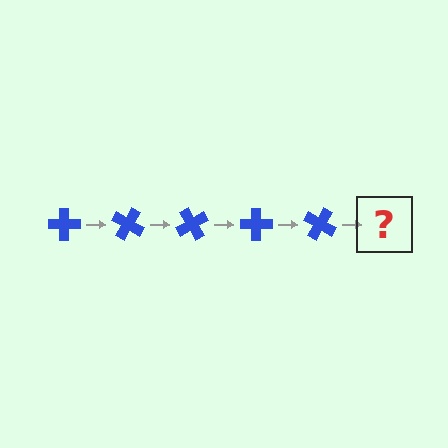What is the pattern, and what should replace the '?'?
The pattern is that the cross rotates 30 degrees each step. The '?' should be a blue cross rotated 150 degrees.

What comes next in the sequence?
The next element should be a blue cross rotated 150 degrees.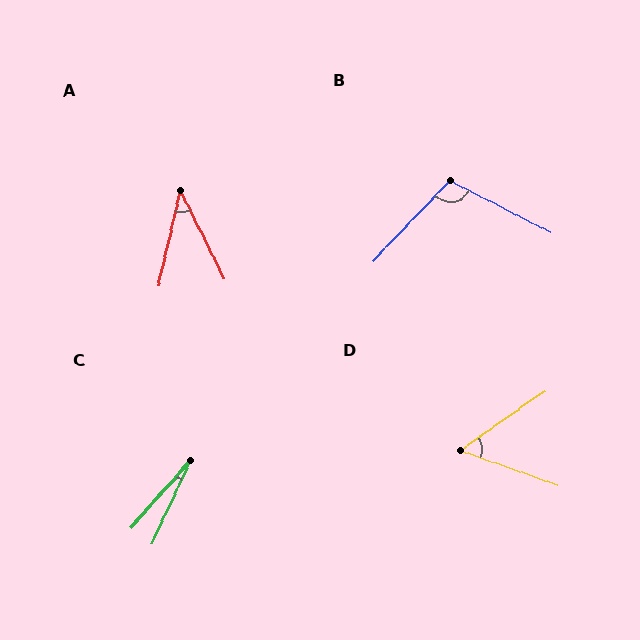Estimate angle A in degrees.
Approximately 39 degrees.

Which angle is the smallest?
C, at approximately 17 degrees.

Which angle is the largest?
B, at approximately 106 degrees.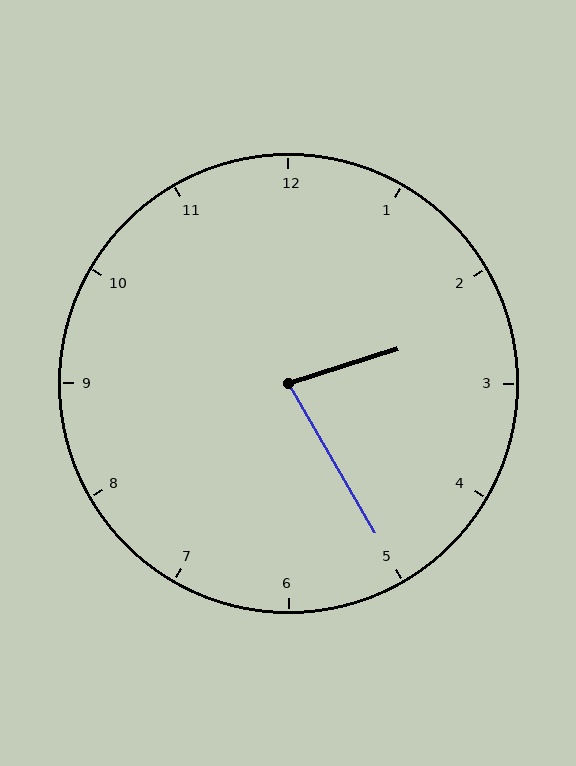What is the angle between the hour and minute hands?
Approximately 78 degrees.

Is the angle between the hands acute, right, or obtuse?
It is acute.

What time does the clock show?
2:25.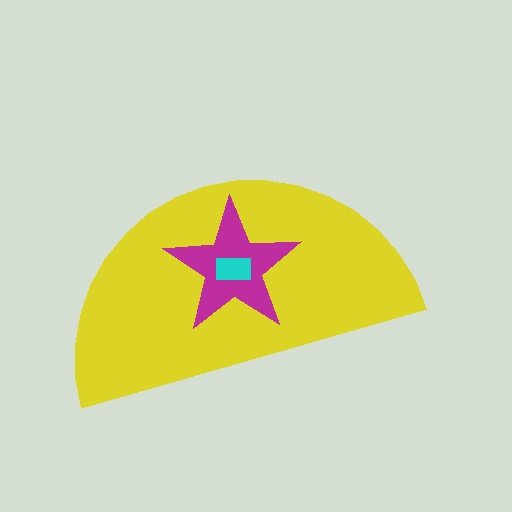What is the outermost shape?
The yellow semicircle.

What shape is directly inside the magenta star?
The cyan rectangle.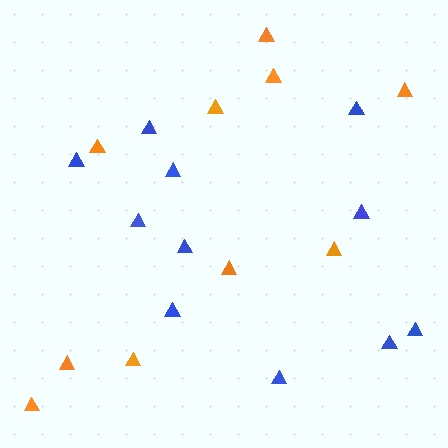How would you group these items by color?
There are 2 groups: one group of orange triangles (10) and one group of blue triangles (11).